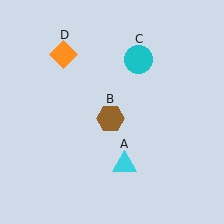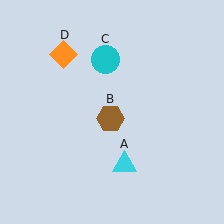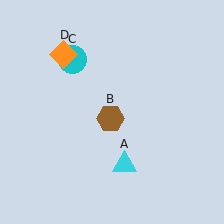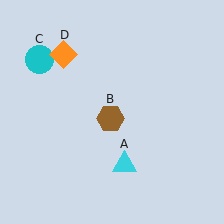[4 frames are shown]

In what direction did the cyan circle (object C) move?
The cyan circle (object C) moved left.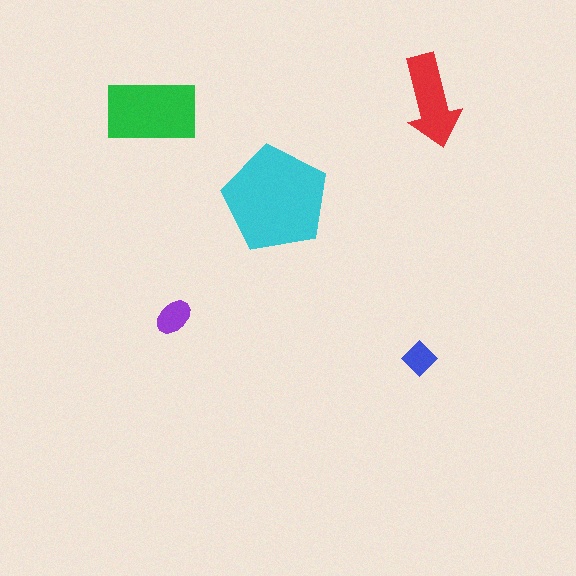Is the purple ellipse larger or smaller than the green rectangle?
Smaller.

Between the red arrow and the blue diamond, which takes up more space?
The red arrow.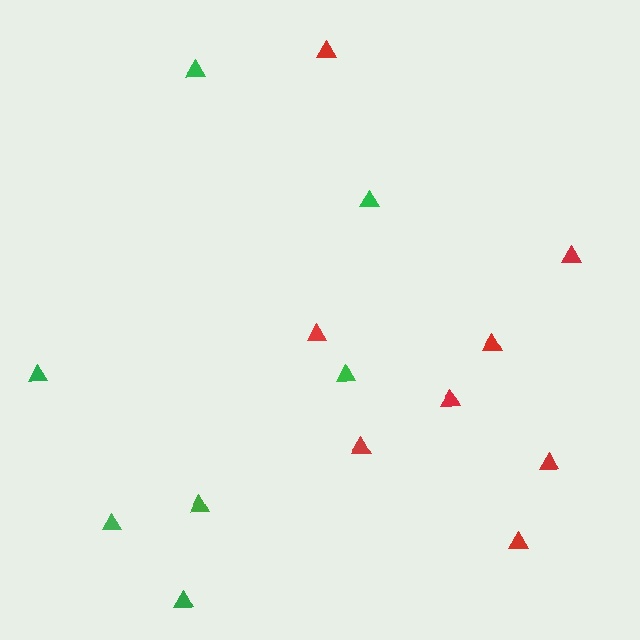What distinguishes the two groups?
There are 2 groups: one group of red triangles (8) and one group of green triangles (7).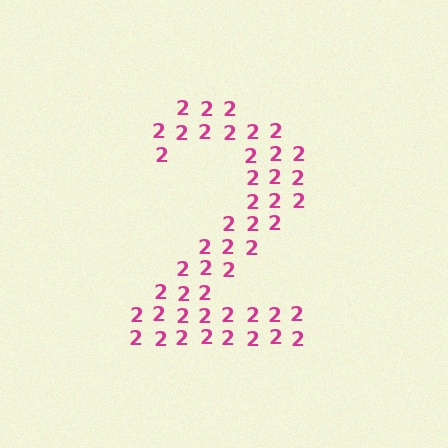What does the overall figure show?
The overall figure shows the digit 2.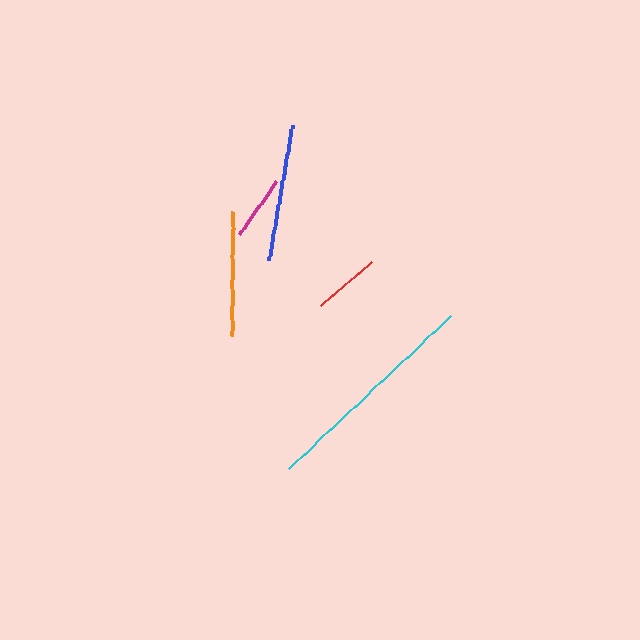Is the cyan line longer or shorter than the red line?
The cyan line is longer than the red line.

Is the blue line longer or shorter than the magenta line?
The blue line is longer than the magenta line.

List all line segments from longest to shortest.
From longest to shortest: cyan, blue, orange, red, magenta.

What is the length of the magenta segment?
The magenta segment is approximately 64 pixels long.